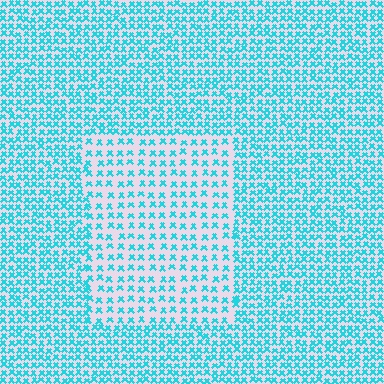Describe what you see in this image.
The image contains small cyan elements arranged at two different densities. A rectangle-shaped region is visible where the elements are less densely packed than the surrounding area.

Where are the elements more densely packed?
The elements are more densely packed outside the rectangle boundary.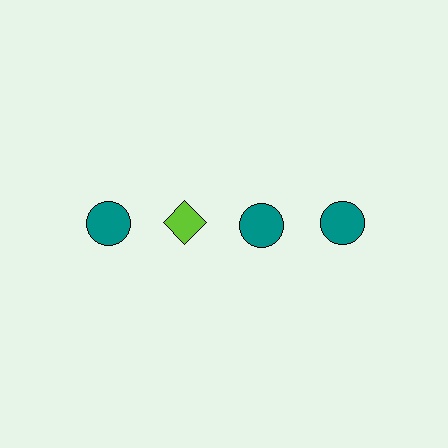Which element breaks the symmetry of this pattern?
The lime diamond in the top row, second from left column breaks the symmetry. All other shapes are teal circles.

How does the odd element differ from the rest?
It differs in both color (lime instead of teal) and shape (diamond instead of circle).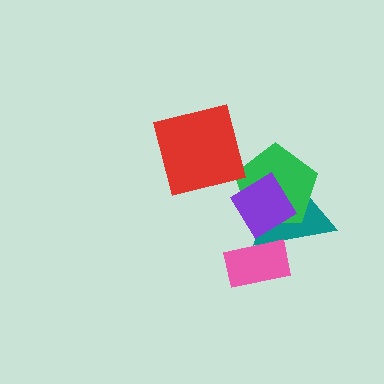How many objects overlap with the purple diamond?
2 objects overlap with the purple diamond.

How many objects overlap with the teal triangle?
3 objects overlap with the teal triangle.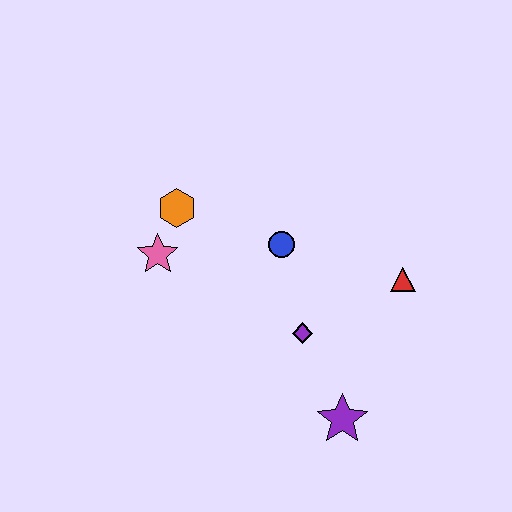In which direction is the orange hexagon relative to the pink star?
The orange hexagon is above the pink star.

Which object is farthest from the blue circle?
The purple star is farthest from the blue circle.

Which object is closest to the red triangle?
The purple diamond is closest to the red triangle.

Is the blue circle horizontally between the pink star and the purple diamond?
Yes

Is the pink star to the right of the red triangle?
No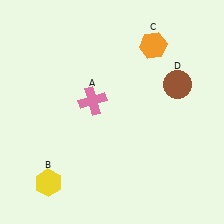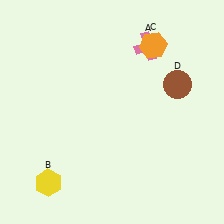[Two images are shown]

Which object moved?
The pink cross (A) moved right.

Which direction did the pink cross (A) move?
The pink cross (A) moved right.